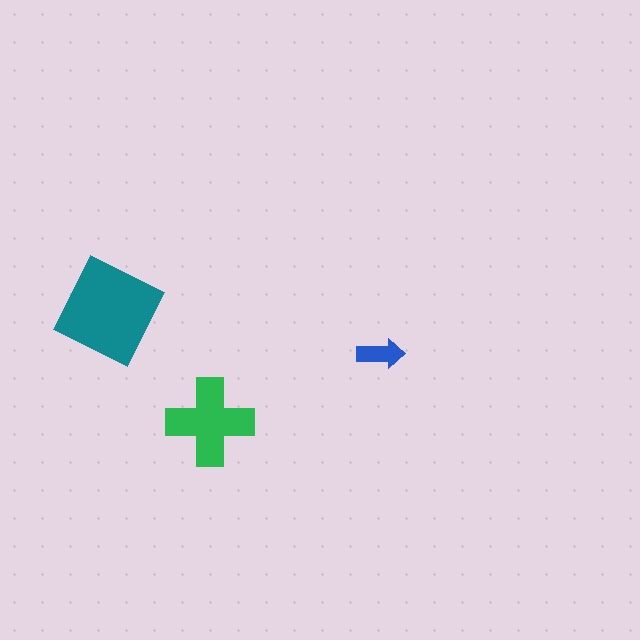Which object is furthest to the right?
The blue arrow is rightmost.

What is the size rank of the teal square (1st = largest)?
1st.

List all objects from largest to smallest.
The teal square, the green cross, the blue arrow.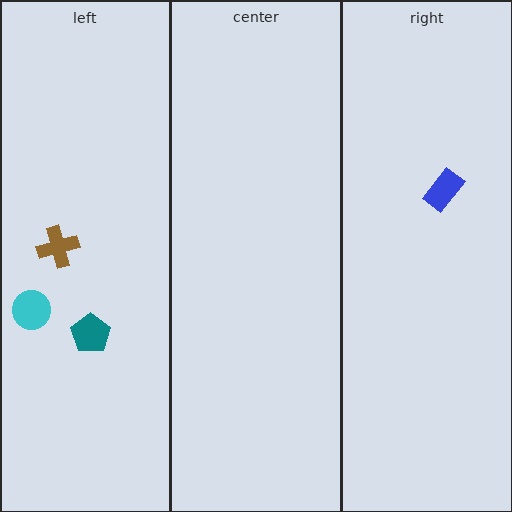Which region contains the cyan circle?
The left region.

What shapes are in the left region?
The teal pentagon, the cyan circle, the brown cross.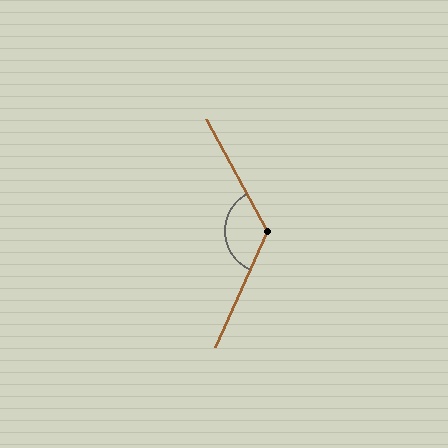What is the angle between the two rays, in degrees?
Approximately 127 degrees.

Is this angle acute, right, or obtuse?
It is obtuse.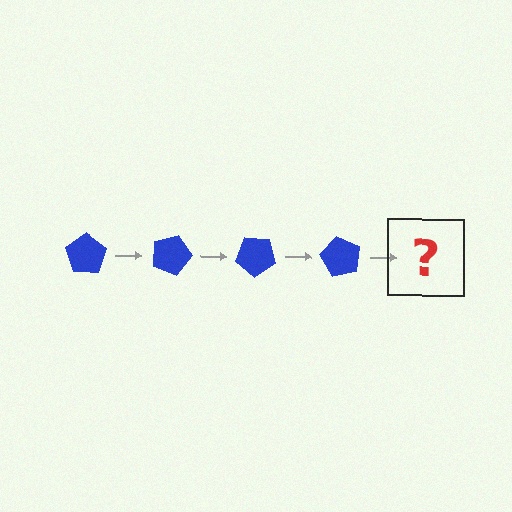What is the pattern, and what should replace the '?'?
The pattern is that the pentagon rotates 20 degrees each step. The '?' should be a blue pentagon rotated 80 degrees.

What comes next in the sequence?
The next element should be a blue pentagon rotated 80 degrees.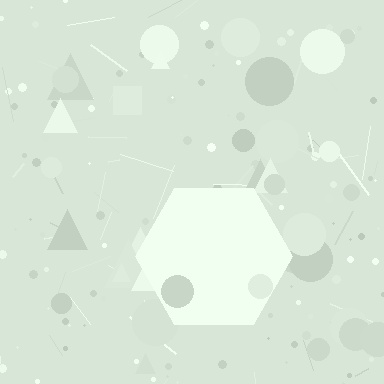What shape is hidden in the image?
A hexagon is hidden in the image.